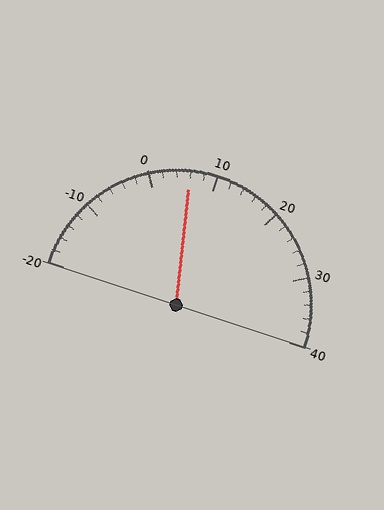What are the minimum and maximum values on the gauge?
The gauge ranges from -20 to 40.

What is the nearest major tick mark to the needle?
The nearest major tick mark is 10.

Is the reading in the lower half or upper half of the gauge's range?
The reading is in the lower half of the range (-20 to 40).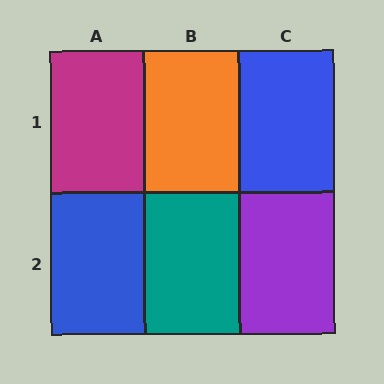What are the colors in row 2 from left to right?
Blue, teal, purple.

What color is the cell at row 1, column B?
Orange.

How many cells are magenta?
1 cell is magenta.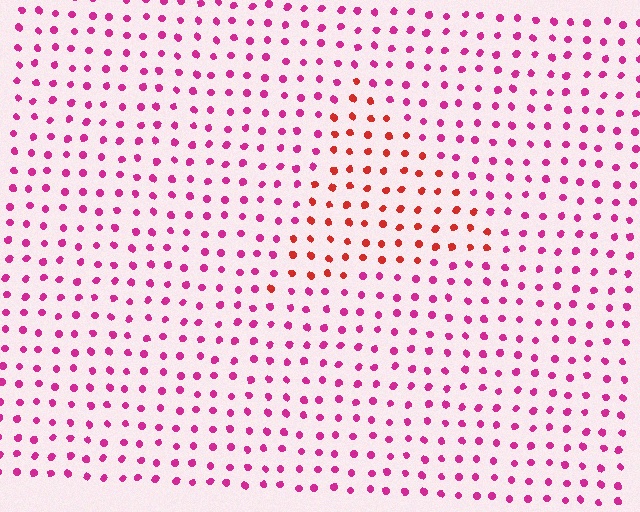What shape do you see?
I see a triangle.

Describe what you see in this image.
The image is filled with small magenta elements in a uniform arrangement. A triangle-shaped region is visible where the elements are tinted to a slightly different hue, forming a subtle color boundary.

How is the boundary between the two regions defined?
The boundary is defined purely by a slight shift in hue (about 40 degrees). Spacing, size, and orientation are identical on both sides.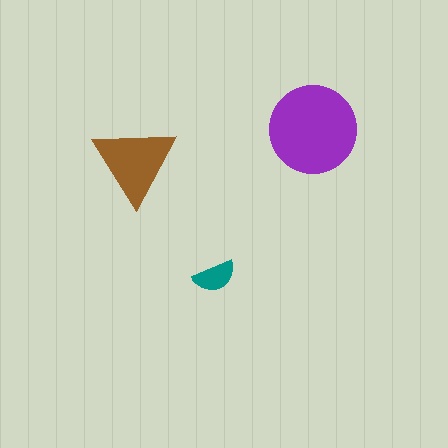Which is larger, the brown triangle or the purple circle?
The purple circle.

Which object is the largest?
The purple circle.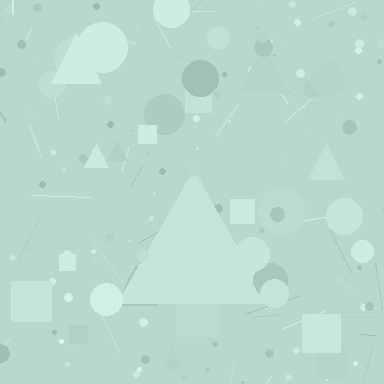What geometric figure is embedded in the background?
A triangle is embedded in the background.